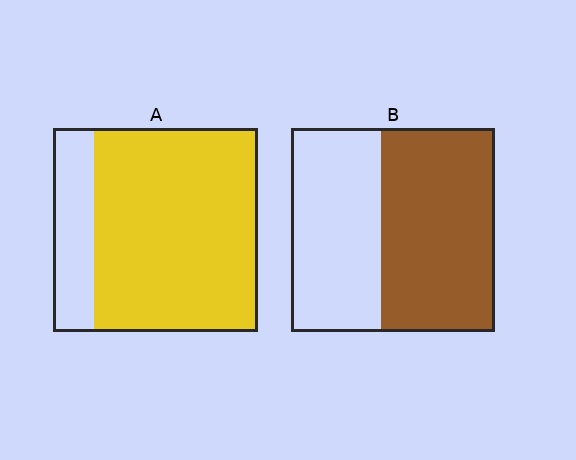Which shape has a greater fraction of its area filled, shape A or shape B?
Shape A.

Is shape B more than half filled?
Yes.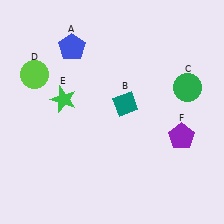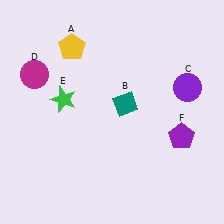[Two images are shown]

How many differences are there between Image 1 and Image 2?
There are 3 differences between the two images.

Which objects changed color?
A changed from blue to yellow. C changed from green to purple. D changed from lime to magenta.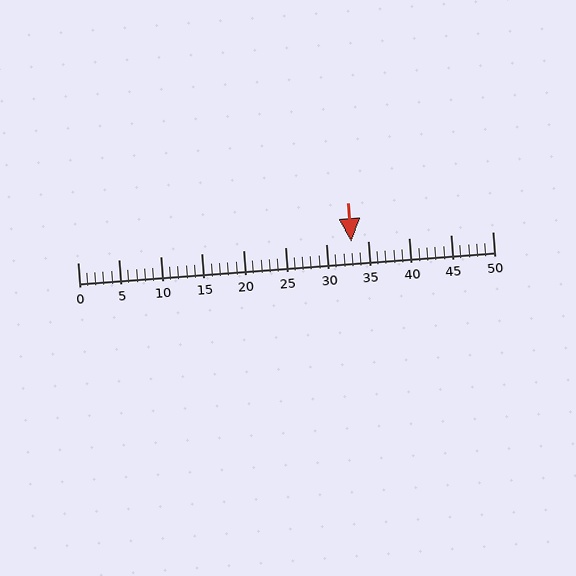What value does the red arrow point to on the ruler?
The red arrow points to approximately 33.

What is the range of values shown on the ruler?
The ruler shows values from 0 to 50.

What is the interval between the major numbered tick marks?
The major tick marks are spaced 5 units apart.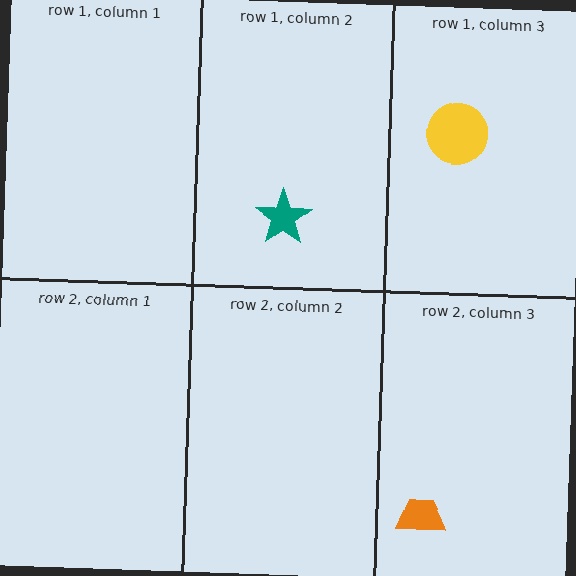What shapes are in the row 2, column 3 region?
The orange trapezoid.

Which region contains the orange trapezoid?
The row 2, column 3 region.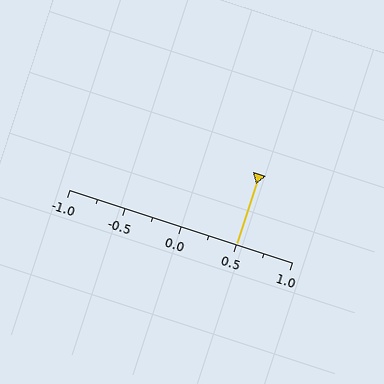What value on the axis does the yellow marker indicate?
The marker indicates approximately 0.5.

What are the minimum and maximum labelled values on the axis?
The axis runs from -1.0 to 1.0.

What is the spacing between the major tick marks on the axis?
The major ticks are spaced 0.5 apart.